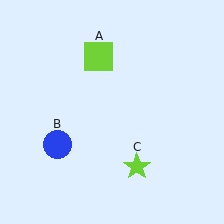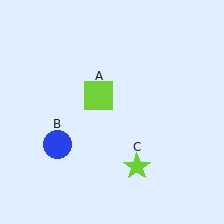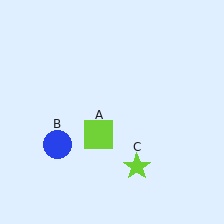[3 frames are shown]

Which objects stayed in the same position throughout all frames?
Blue circle (object B) and lime star (object C) remained stationary.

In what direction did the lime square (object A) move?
The lime square (object A) moved down.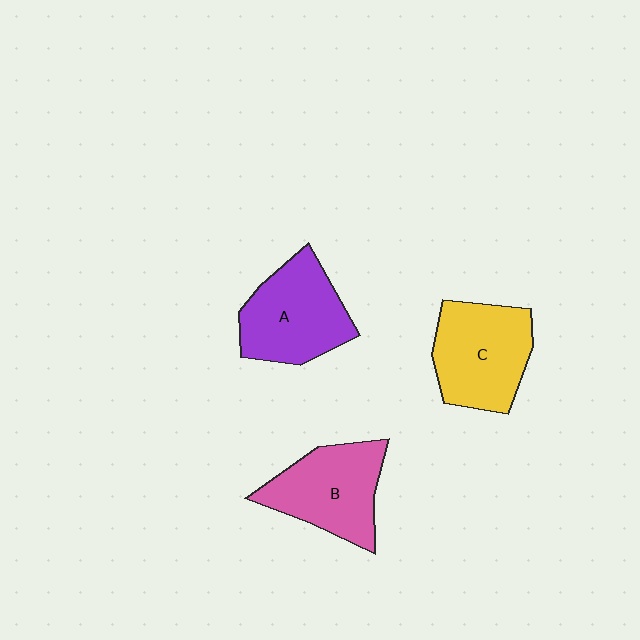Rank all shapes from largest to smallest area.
From largest to smallest: C (yellow), A (purple), B (pink).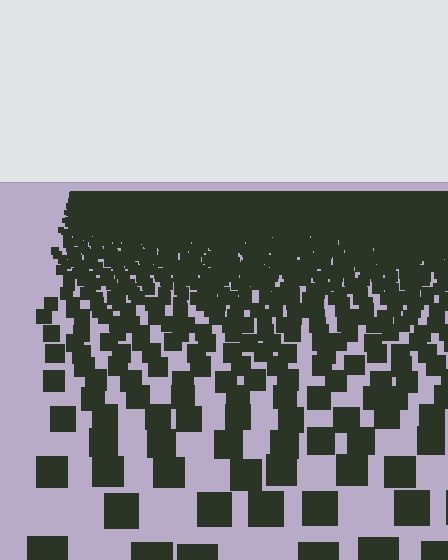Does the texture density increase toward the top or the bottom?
Density increases toward the top.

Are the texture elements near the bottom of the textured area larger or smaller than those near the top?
Larger. Near the bottom, elements are closer to the viewer and appear at a bigger on-screen size.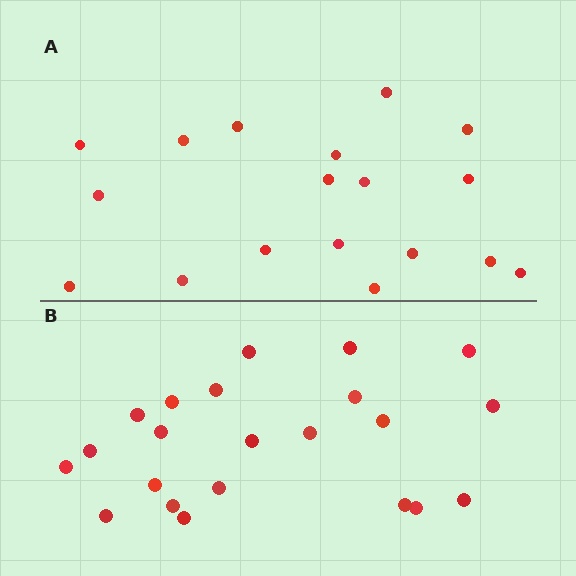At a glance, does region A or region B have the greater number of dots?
Region B (the bottom region) has more dots.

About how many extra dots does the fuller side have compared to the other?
Region B has about 4 more dots than region A.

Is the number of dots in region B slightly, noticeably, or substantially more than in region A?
Region B has only slightly more — the two regions are fairly close. The ratio is roughly 1.2 to 1.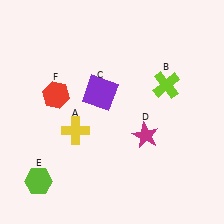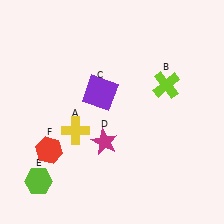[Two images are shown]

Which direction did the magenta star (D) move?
The magenta star (D) moved left.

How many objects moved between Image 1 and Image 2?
2 objects moved between the two images.